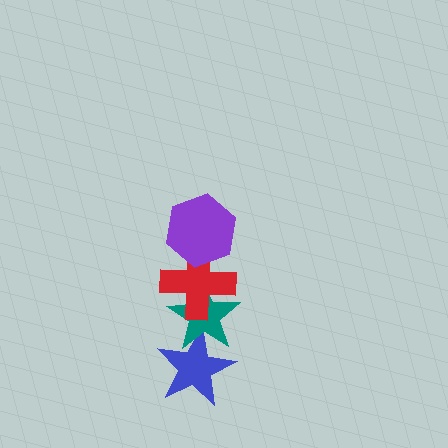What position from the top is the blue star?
The blue star is 4th from the top.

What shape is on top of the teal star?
The red cross is on top of the teal star.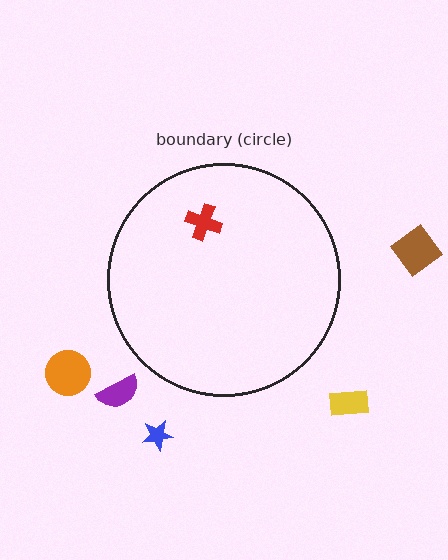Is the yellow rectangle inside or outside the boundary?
Outside.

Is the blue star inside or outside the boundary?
Outside.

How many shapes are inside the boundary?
1 inside, 5 outside.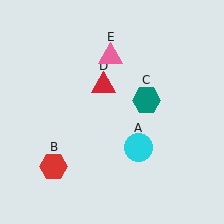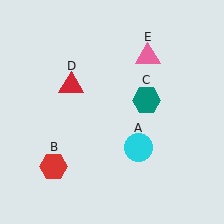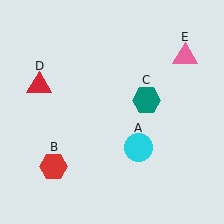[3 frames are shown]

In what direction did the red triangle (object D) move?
The red triangle (object D) moved left.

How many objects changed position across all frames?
2 objects changed position: red triangle (object D), pink triangle (object E).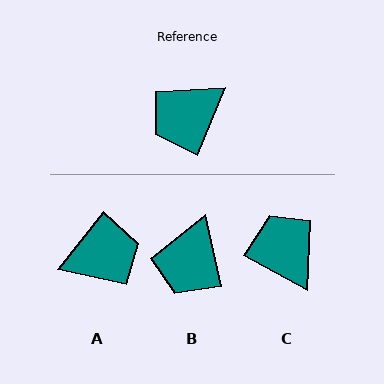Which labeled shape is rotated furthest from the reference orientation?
A, about 164 degrees away.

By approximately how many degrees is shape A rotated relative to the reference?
Approximately 164 degrees counter-clockwise.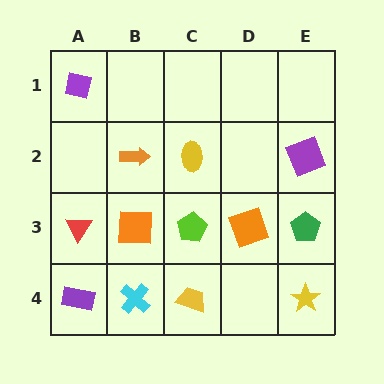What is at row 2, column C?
A yellow ellipse.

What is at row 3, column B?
An orange square.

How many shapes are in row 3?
5 shapes.